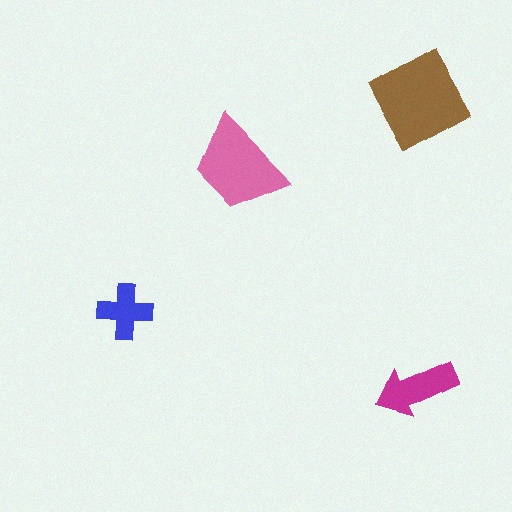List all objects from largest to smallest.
The brown square, the pink trapezoid, the magenta arrow, the blue cross.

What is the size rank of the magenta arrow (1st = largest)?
3rd.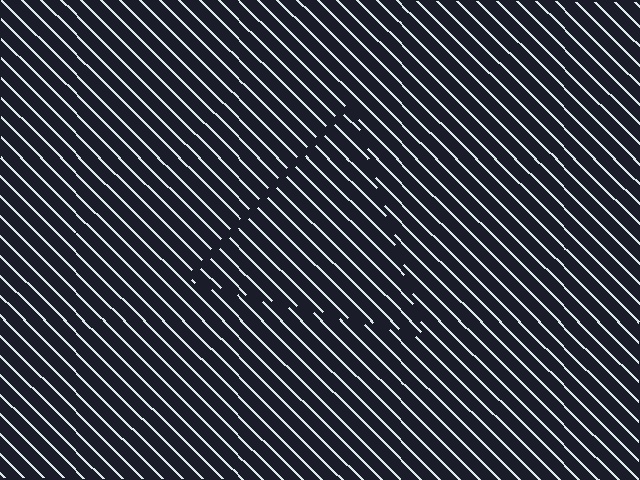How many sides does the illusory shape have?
3 sides — the line-ends trace a triangle.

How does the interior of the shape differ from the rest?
The interior of the shape contains the same grating, shifted by half a period — the contour is defined by the phase discontinuity where line-ends from the inner and outer gratings abut.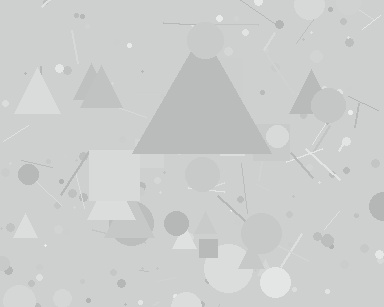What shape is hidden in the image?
A triangle is hidden in the image.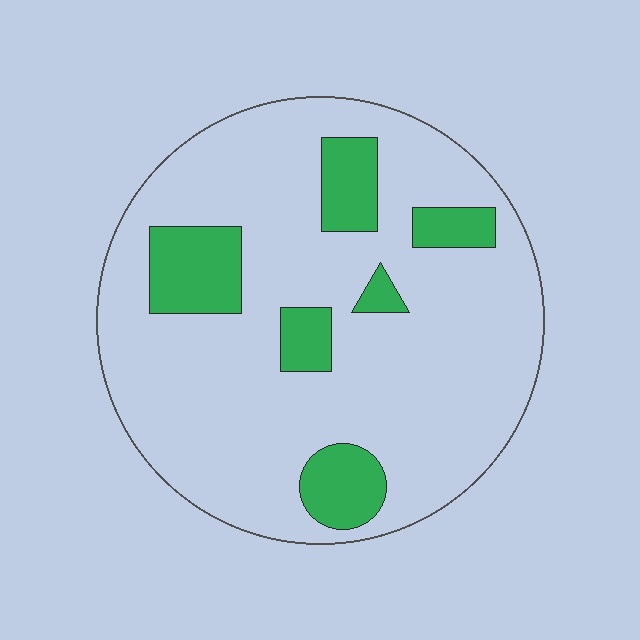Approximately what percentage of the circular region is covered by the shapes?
Approximately 20%.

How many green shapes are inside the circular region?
6.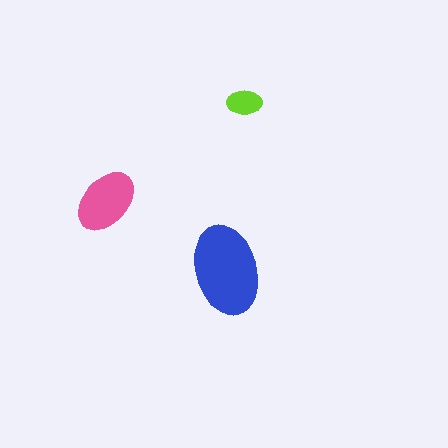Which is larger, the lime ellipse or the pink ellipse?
The pink one.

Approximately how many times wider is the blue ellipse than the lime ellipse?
About 2.5 times wider.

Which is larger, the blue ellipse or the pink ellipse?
The blue one.